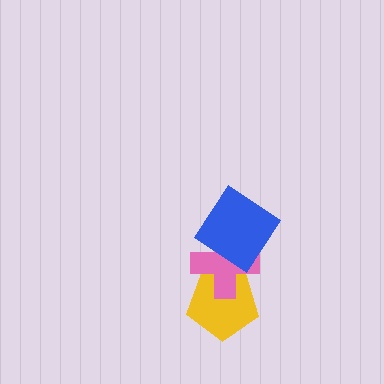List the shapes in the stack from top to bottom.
From top to bottom: the blue diamond, the pink cross, the yellow pentagon.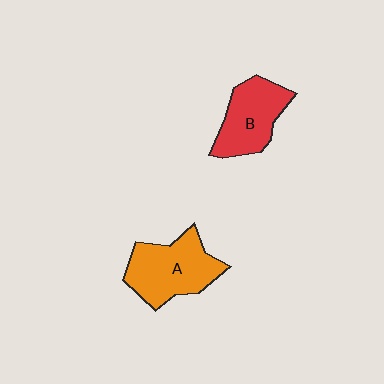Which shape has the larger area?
Shape A (orange).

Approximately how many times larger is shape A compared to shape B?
Approximately 1.2 times.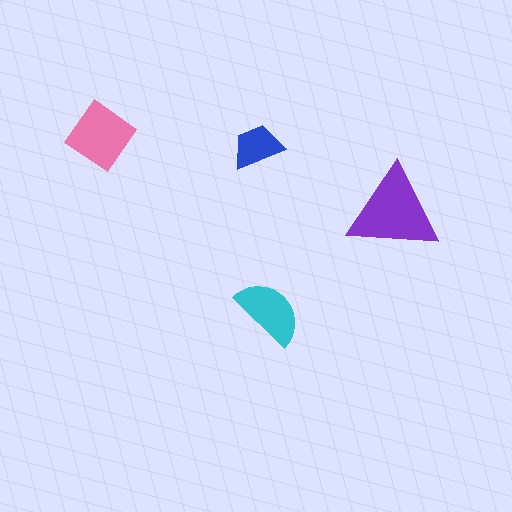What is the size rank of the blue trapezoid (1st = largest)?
4th.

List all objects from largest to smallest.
The purple triangle, the pink diamond, the cyan semicircle, the blue trapezoid.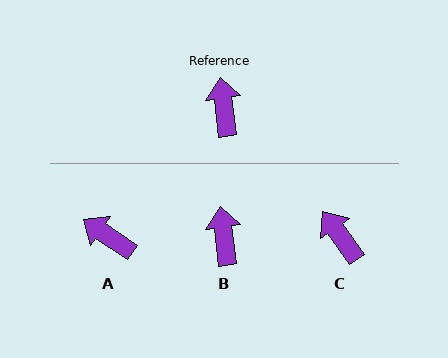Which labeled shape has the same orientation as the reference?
B.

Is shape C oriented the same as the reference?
No, it is off by about 28 degrees.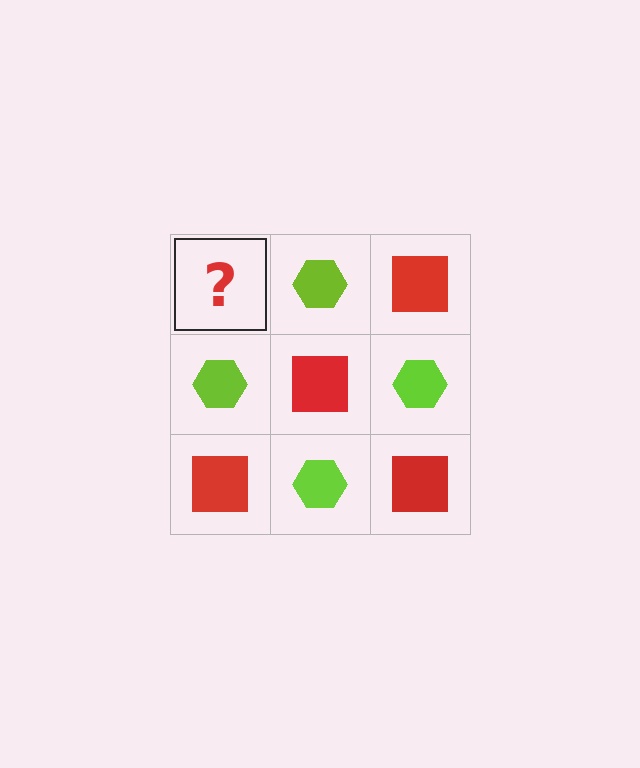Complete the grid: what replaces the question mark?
The question mark should be replaced with a red square.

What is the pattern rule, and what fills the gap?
The rule is that it alternates red square and lime hexagon in a checkerboard pattern. The gap should be filled with a red square.